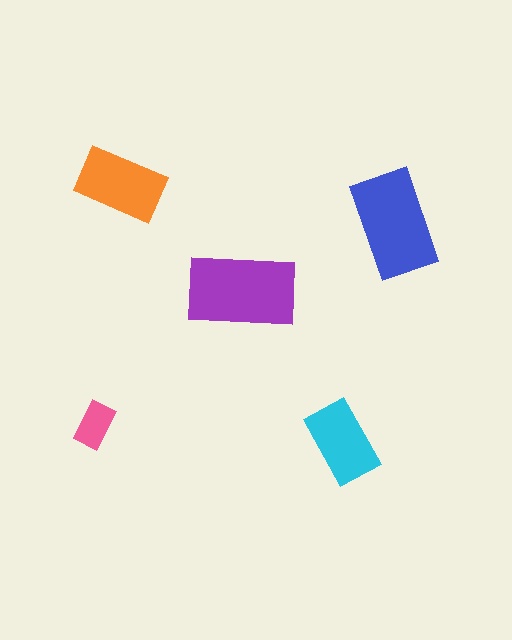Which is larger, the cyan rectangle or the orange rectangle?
The orange one.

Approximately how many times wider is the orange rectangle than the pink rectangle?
About 2 times wider.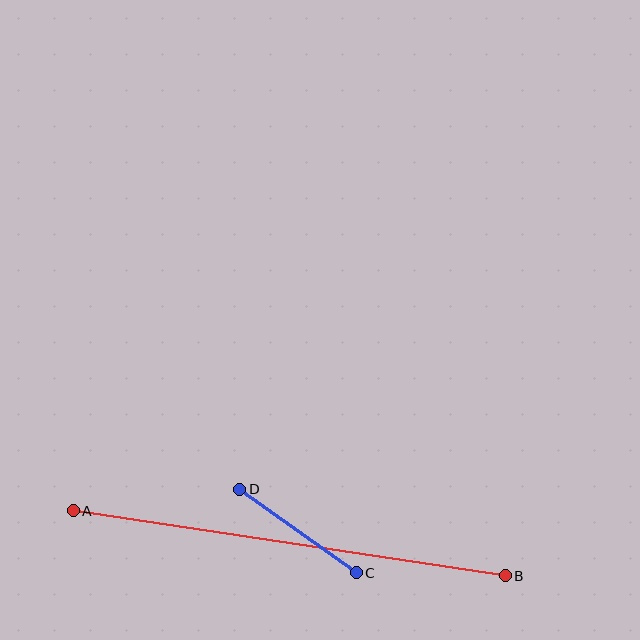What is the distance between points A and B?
The distance is approximately 437 pixels.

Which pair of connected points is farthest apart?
Points A and B are farthest apart.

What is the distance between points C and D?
The distance is approximately 143 pixels.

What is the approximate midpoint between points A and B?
The midpoint is at approximately (289, 543) pixels.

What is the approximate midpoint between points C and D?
The midpoint is at approximately (298, 531) pixels.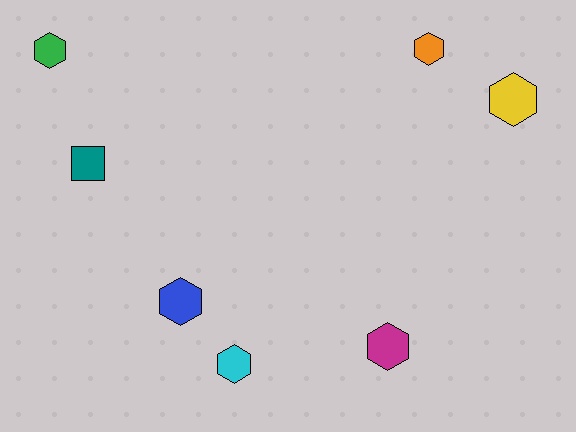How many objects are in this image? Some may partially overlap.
There are 7 objects.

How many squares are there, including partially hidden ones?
There is 1 square.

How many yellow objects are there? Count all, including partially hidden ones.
There is 1 yellow object.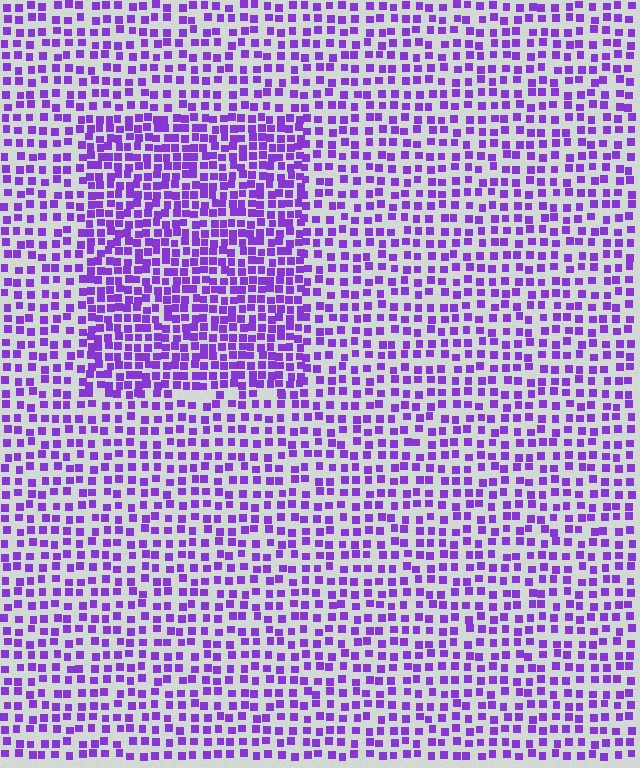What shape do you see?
I see a rectangle.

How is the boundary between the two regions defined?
The boundary is defined by a change in element density (approximately 1.7x ratio). All elements are the same color, size, and shape.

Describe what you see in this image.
The image contains small purple elements arranged at two different densities. A rectangle-shaped region is visible where the elements are more densely packed than the surrounding area.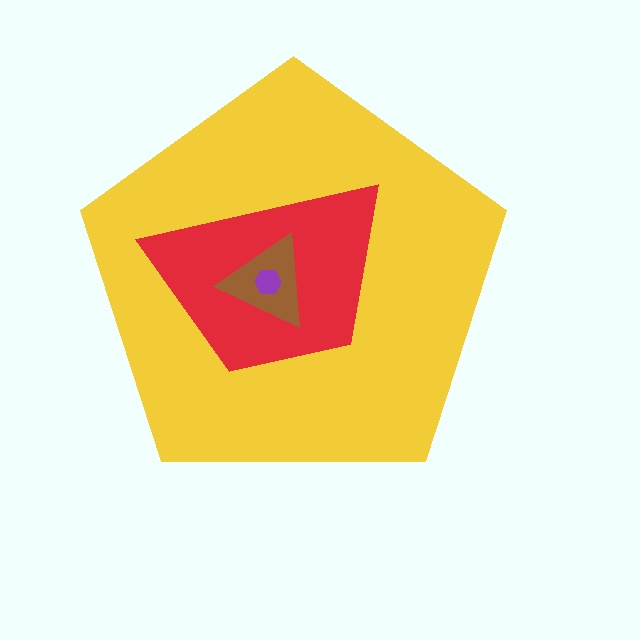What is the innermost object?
The purple hexagon.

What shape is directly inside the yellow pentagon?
The red trapezoid.